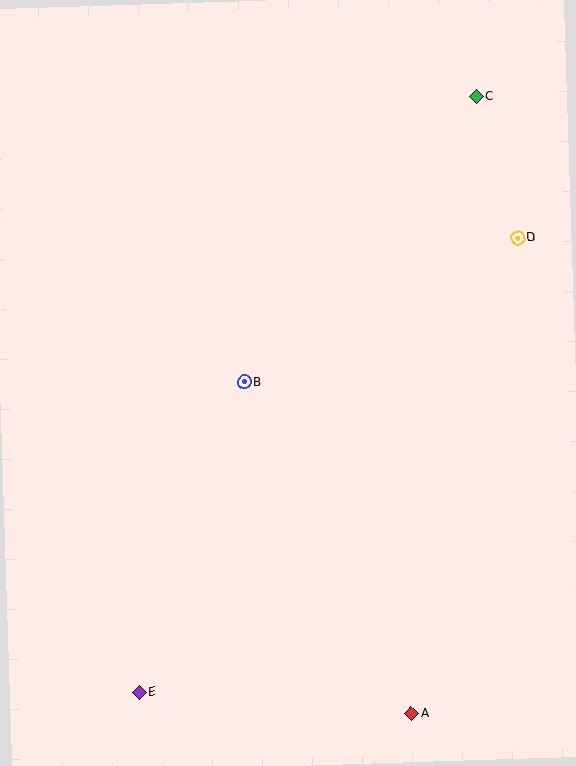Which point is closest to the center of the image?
Point B at (244, 382) is closest to the center.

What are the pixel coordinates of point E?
Point E is at (139, 692).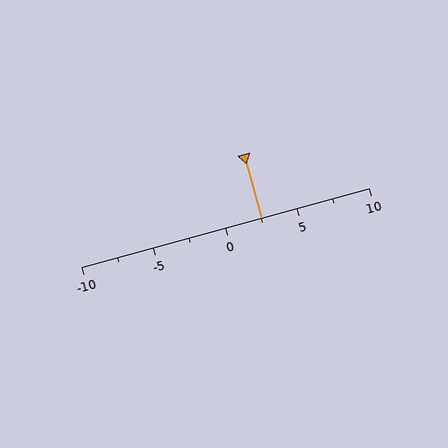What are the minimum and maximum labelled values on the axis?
The axis runs from -10 to 10.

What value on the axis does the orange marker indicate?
The marker indicates approximately 2.5.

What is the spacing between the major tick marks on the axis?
The major ticks are spaced 5 apart.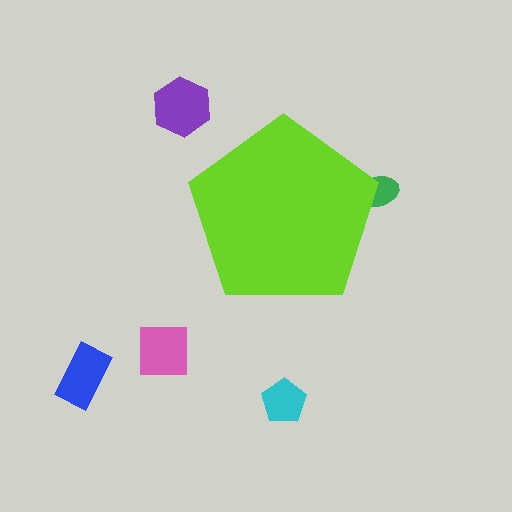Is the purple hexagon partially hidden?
No, the purple hexagon is fully visible.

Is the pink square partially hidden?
No, the pink square is fully visible.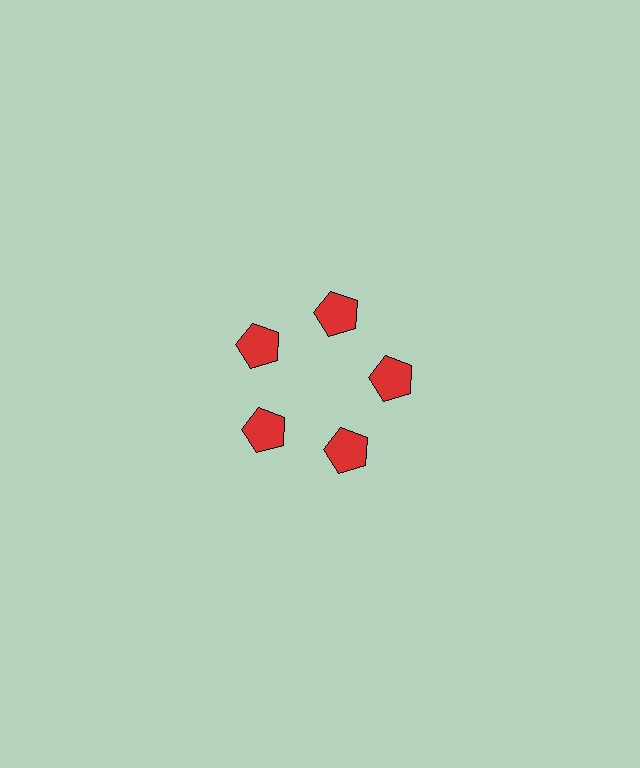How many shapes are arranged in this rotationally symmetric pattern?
There are 5 shapes, arranged in 5 groups of 1.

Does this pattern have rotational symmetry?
Yes, this pattern has 5-fold rotational symmetry. It looks the same after rotating 72 degrees around the center.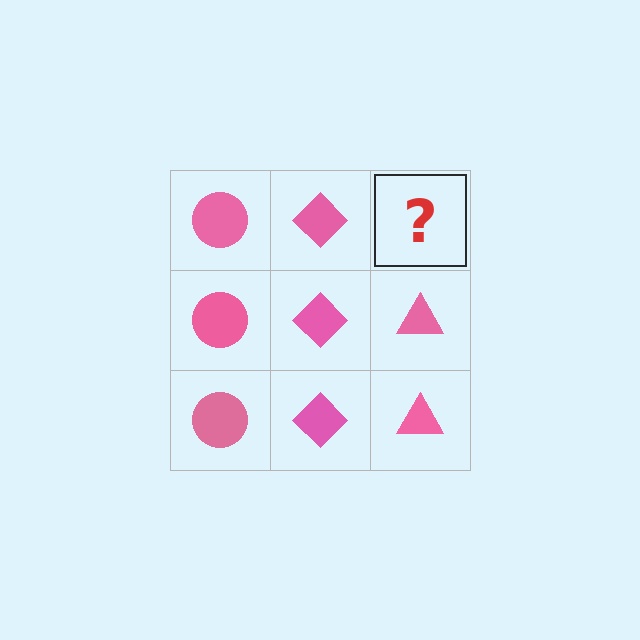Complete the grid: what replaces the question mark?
The question mark should be replaced with a pink triangle.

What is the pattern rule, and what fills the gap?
The rule is that each column has a consistent shape. The gap should be filled with a pink triangle.